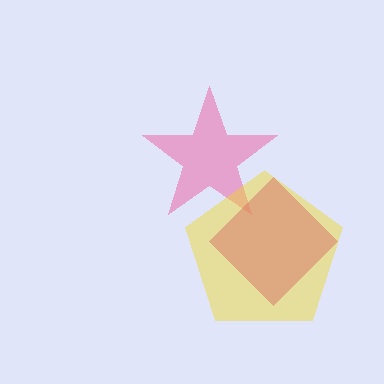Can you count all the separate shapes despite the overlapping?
Yes, there are 3 separate shapes.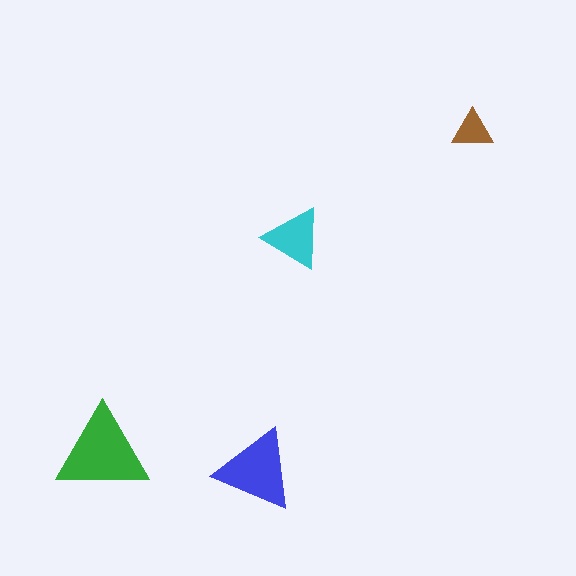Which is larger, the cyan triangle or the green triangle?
The green one.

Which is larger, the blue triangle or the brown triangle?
The blue one.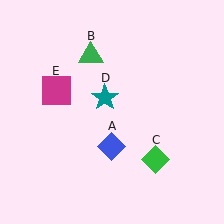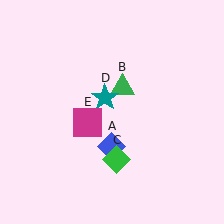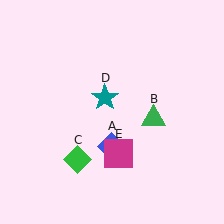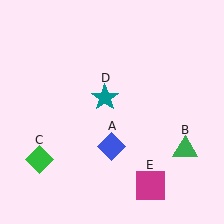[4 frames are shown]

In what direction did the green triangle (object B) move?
The green triangle (object B) moved down and to the right.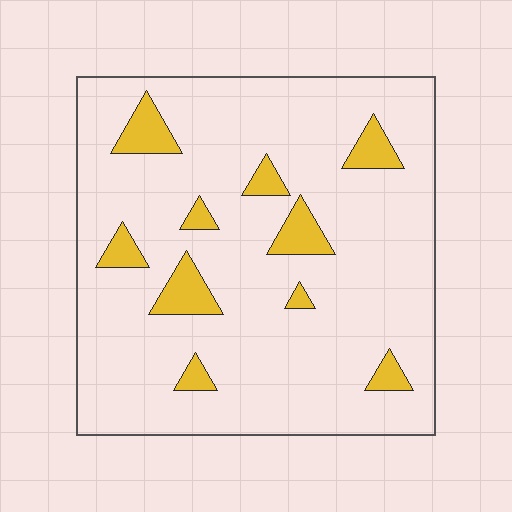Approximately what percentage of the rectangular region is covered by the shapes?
Approximately 10%.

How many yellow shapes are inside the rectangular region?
10.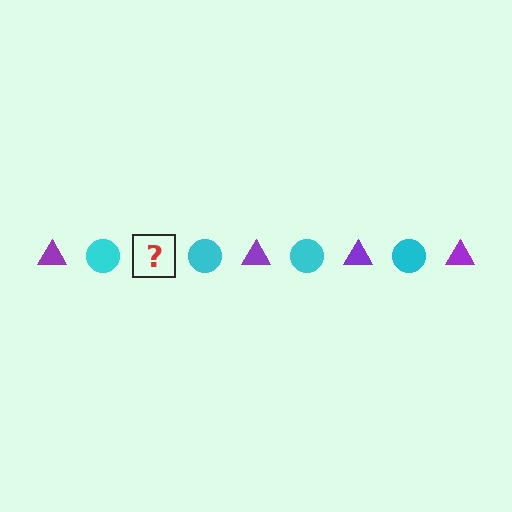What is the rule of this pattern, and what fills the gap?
The rule is that the pattern alternates between purple triangle and cyan circle. The gap should be filled with a purple triangle.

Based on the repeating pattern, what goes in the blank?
The blank should be a purple triangle.